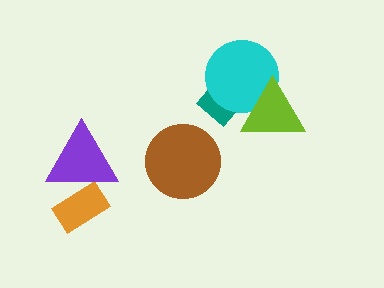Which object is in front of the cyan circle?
The lime triangle is in front of the cyan circle.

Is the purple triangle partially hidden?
No, no other shape covers it.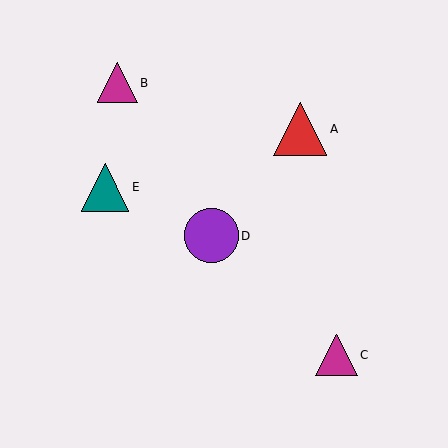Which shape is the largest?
The purple circle (labeled D) is the largest.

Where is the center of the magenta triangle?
The center of the magenta triangle is at (337, 355).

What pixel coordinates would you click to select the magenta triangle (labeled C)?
Click at (337, 355) to select the magenta triangle C.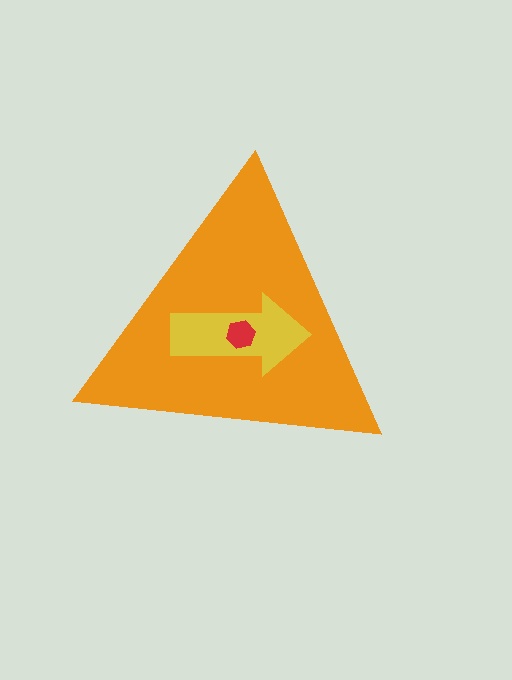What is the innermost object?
The red hexagon.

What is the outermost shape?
The orange triangle.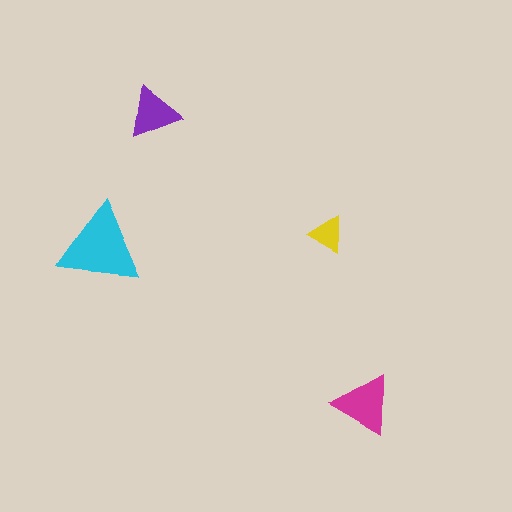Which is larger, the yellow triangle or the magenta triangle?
The magenta one.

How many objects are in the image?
There are 4 objects in the image.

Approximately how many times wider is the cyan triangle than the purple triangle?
About 1.5 times wider.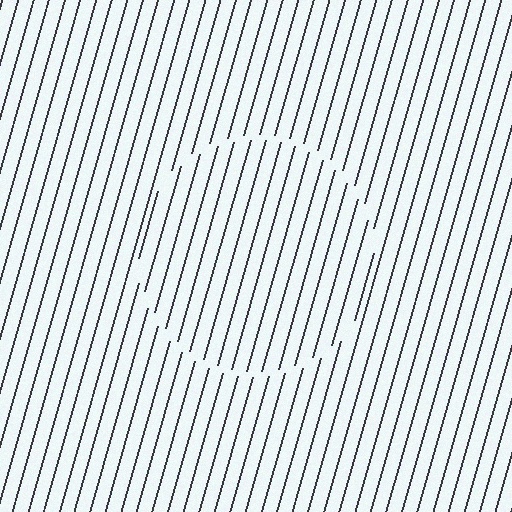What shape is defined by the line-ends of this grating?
An illusory circle. The interior of the shape contains the same grating, shifted by half a period — the contour is defined by the phase discontinuity where line-ends from the inner and outer gratings abut.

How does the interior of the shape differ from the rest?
The interior of the shape contains the same grating, shifted by half a period — the contour is defined by the phase discontinuity where line-ends from the inner and outer gratings abut.